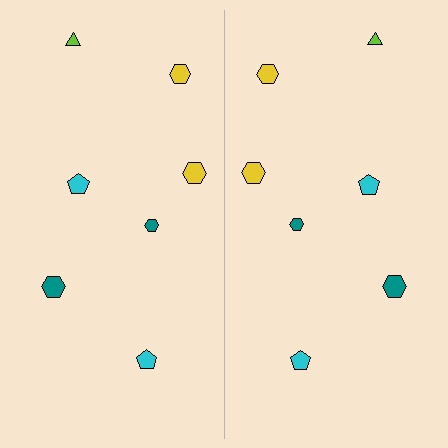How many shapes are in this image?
There are 14 shapes in this image.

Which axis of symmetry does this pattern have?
The pattern has a vertical axis of symmetry running through the center of the image.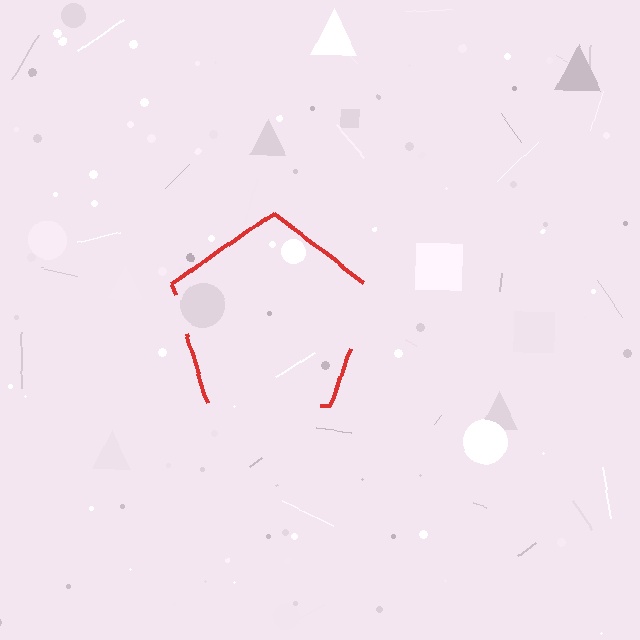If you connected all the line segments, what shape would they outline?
They would outline a pentagon.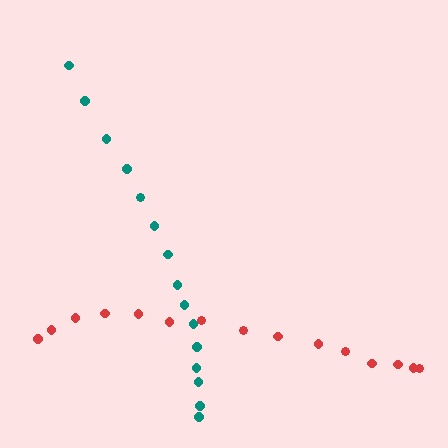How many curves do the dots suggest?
There are 2 distinct paths.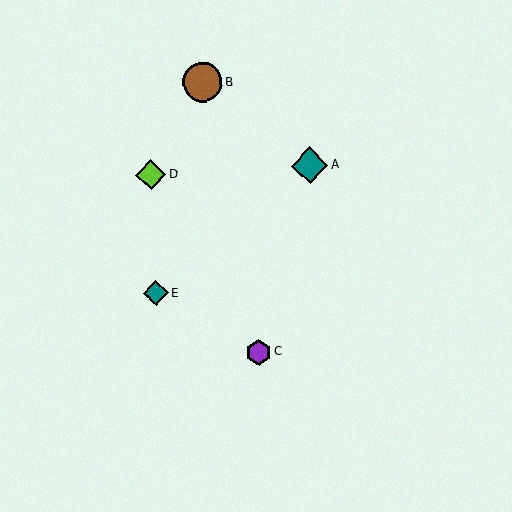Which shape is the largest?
The brown circle (labeled B) is the largest.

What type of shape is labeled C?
Shape C is a purple hexagon.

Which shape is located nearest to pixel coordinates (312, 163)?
The teal diamond (labeled A) at (310, 166) is nearest to that location.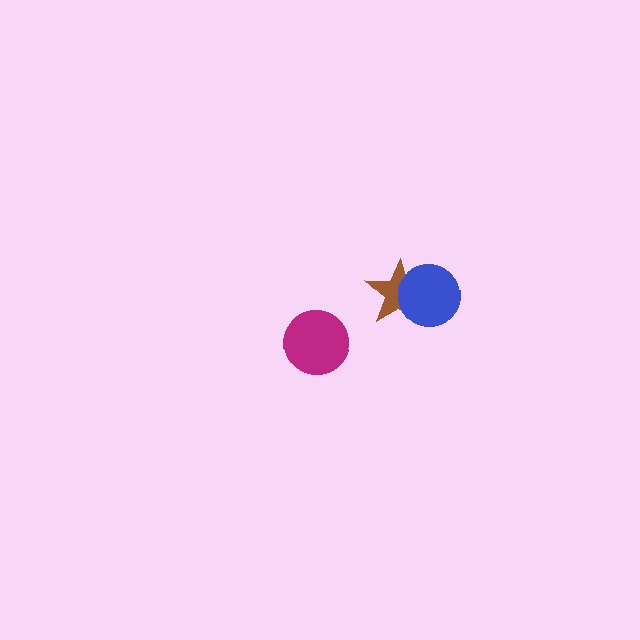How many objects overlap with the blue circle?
1 object overlaps with the blue circle.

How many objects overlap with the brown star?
1 object overlaps with the brown star.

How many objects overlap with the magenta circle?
0 objects overlap with the magenta circle.